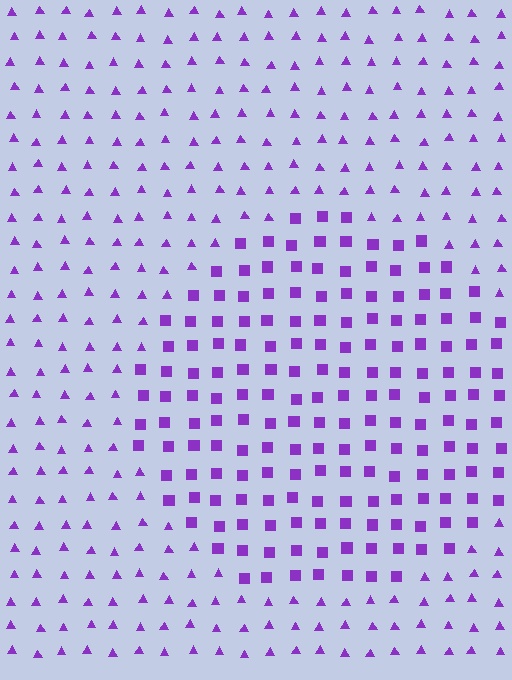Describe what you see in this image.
The image is filled with small purple elements arranged in a uniform grid. A circle-shaped region contains squares, while the surrounding area contains triangles. The boundary is defined purely by the change in element shape.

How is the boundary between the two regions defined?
The boundary is defined by a change in element shape: squares inside vs. triangles outside. All elements share the same color and spacing.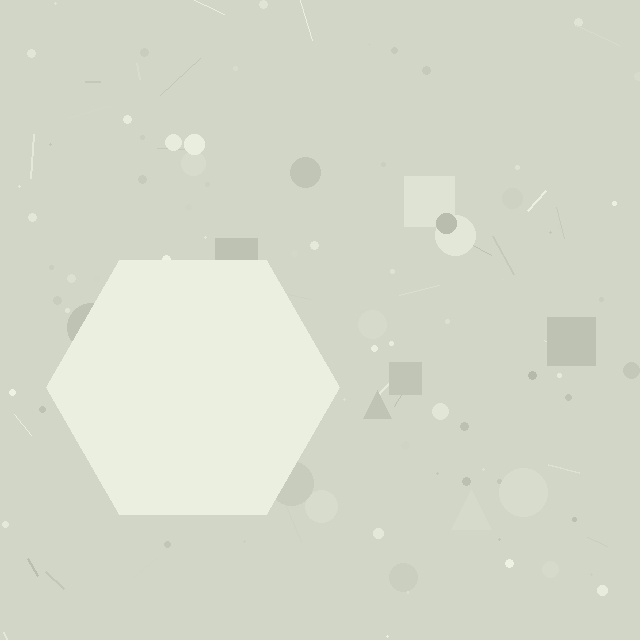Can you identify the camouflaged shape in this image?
The camouflaged shape is a hexagon.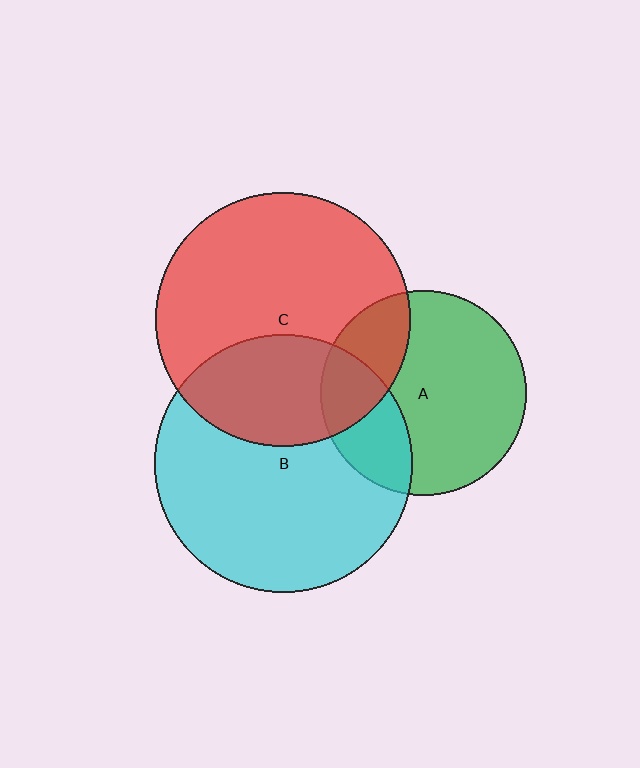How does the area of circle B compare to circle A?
Approximately 1.6 times.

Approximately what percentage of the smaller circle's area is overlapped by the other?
Approximately 35%.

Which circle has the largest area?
Circle B (cyan).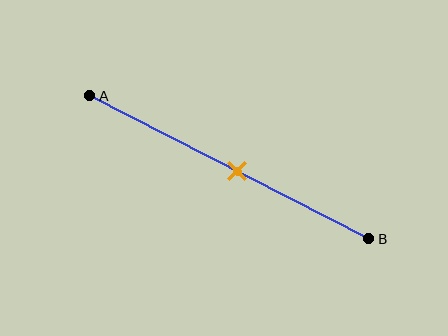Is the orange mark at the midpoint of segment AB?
Yes, the mark is approximately at the midpoint.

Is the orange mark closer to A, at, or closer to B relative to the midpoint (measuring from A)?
The orange mark is approximately at the midpoint of segment AB.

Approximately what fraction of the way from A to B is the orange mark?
The orange mark is approximately 55% of the way from A to B.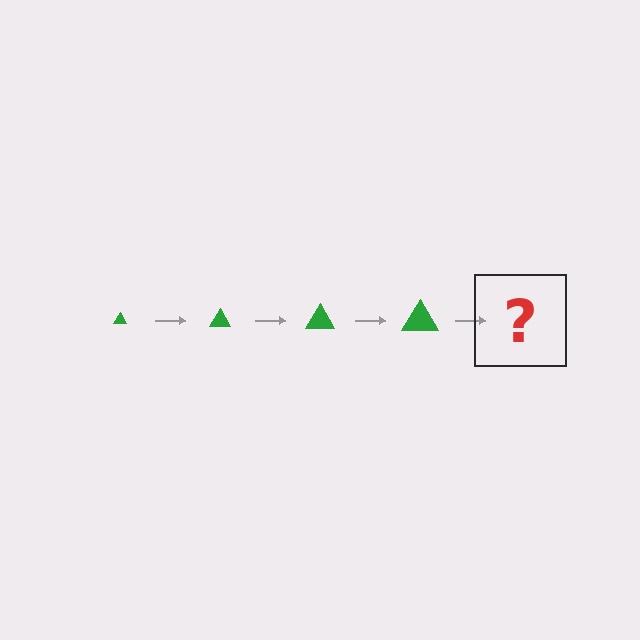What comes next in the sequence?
The next element should be a green triangle, larger than the previous one.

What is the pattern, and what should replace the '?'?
The pattern is that the triangle gets progressively larger each step. The '?' should be a green triangle, larger than the previous one.